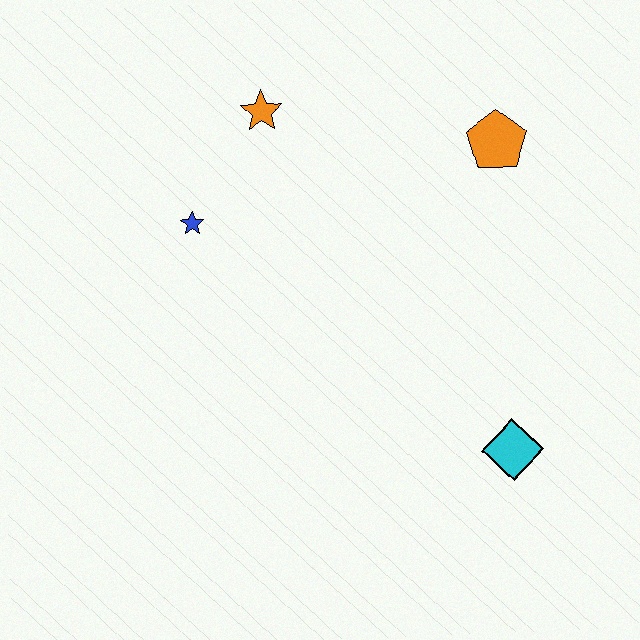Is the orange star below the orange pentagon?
No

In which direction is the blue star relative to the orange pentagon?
The blue star is to the left of the orange pentagon.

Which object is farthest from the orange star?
The cyan diamond is farthest from the orange star.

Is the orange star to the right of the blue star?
Yes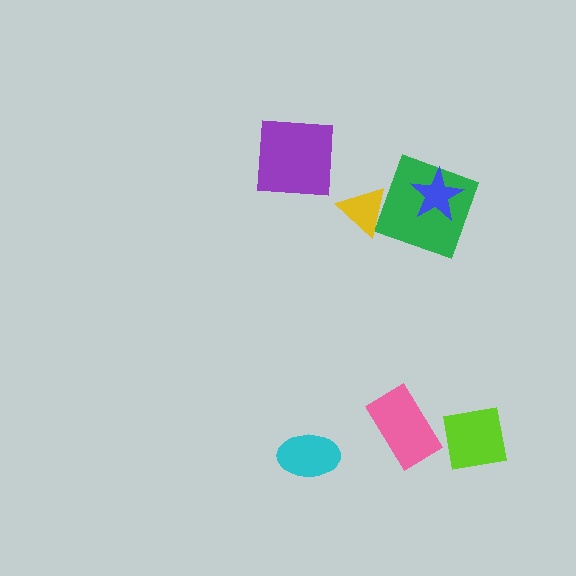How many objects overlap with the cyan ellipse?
0 objects overlap with the cyan ellipse.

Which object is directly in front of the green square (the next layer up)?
The yellow triangle is directly in front of the green square.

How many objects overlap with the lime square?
0 objects overlap with the lime square.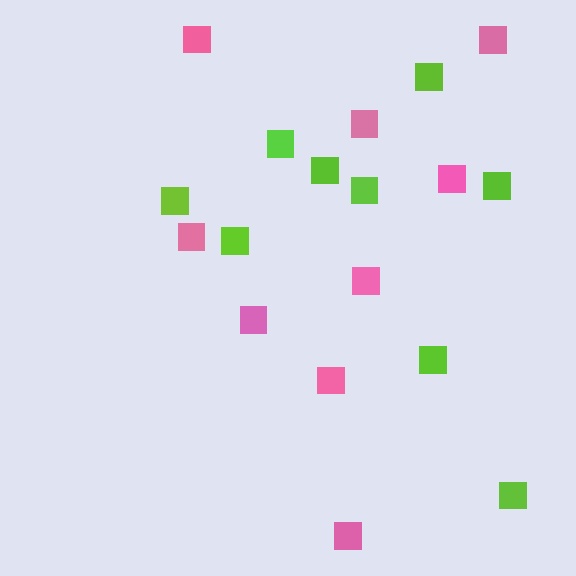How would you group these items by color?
There are 2 groups: one group of lime squares (9) and one group of pink squares (9).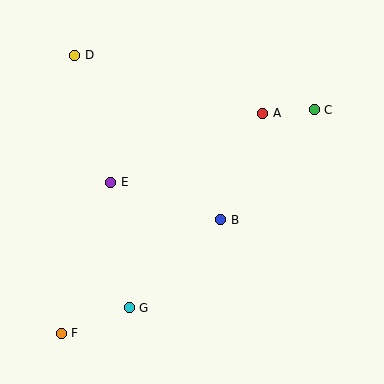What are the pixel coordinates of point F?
Point F is at (61, 333).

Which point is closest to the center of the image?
Point B at (221, 220) is closest to the center.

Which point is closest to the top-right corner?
Point C is closest to the top-right corner.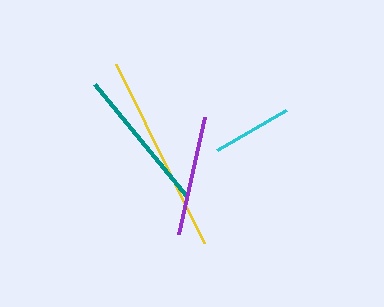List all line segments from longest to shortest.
From longest to shortest: yellow, teal, purple, cyan.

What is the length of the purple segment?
The purple segment is approximately 120 pixels long.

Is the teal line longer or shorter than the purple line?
The teal line is longer than the purple line.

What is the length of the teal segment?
The teal segment is approximately 144 pixels long.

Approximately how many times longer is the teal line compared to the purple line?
The teal line is approximately 1.2 times the length of the purple line.